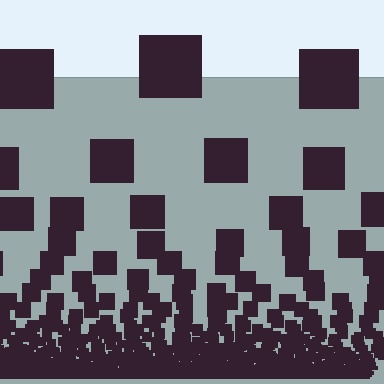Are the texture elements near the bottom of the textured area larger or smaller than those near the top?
Smaller. The gradient is inverted — elements near the bottom are smaller and denser.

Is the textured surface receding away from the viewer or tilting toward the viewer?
The surface appears to tilt toward the viewer. Texture elements get larger and sparser toward the top.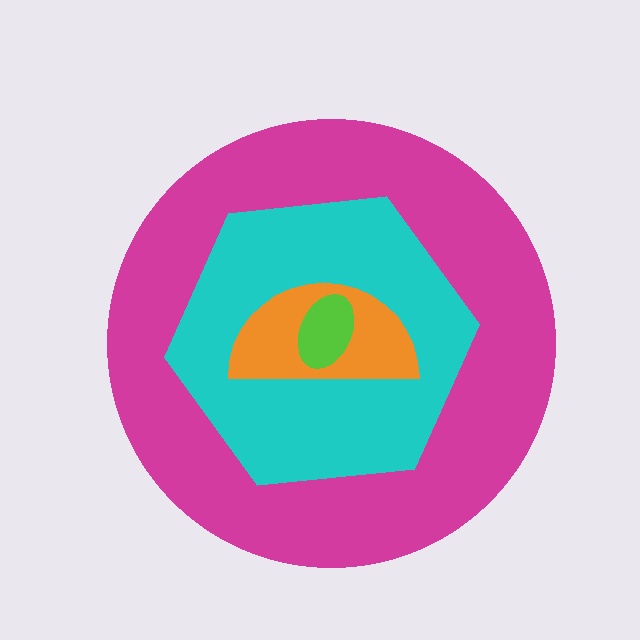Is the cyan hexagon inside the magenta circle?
Yes.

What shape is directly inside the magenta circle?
The cyan hexagon.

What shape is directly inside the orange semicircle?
The lime ellipse.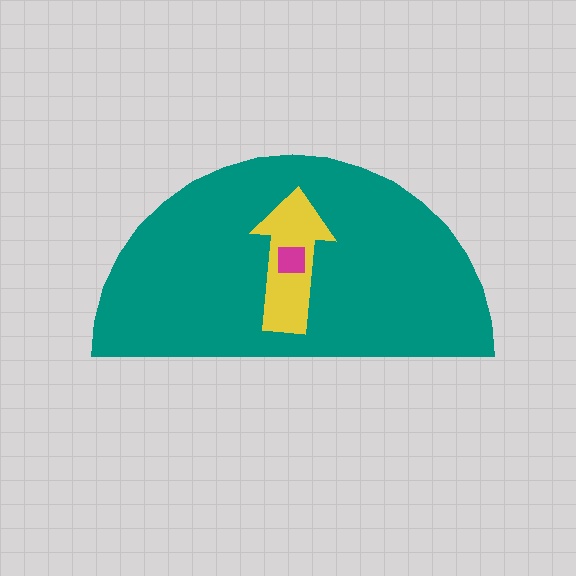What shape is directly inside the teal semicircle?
The yellow arrow.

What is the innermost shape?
The magenta square.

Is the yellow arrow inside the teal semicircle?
Yes.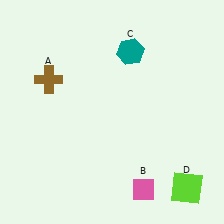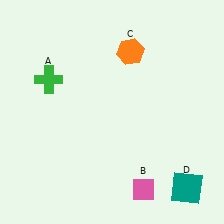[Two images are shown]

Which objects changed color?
A changed from brown to green. C changed from teal to orange. D changed from lime to teal.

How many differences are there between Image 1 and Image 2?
There are 3 differences between the two images.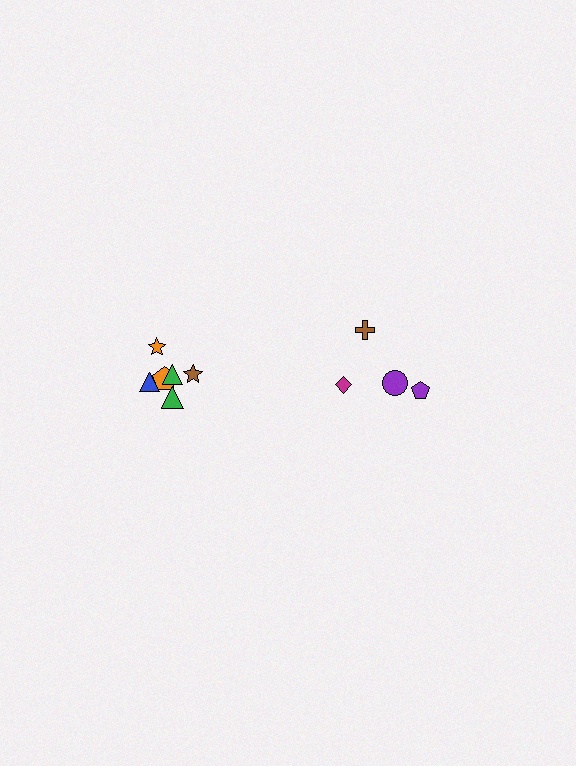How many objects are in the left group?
There are 6 objects.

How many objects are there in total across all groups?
There are 10 objects.